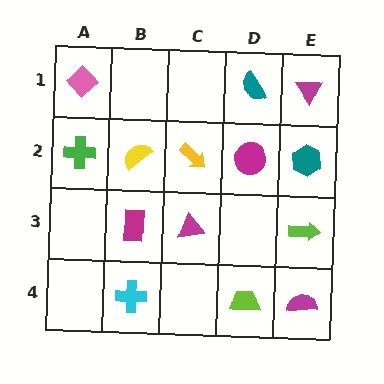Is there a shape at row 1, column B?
No, that cell is empty.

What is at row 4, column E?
A magenta semicircle.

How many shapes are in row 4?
3 shapes.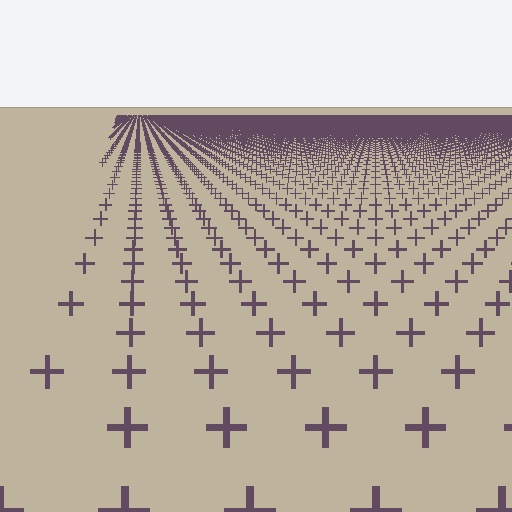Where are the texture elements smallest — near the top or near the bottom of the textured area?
Near the top.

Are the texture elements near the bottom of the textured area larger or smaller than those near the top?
Larger. Near the bottom, elements are closer to the viewer and appear at a bigger on-screen size.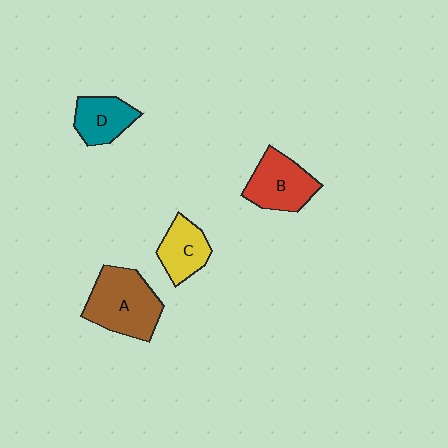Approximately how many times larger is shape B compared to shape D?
Approximately 1.3 times.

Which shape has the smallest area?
Shape C (yellow).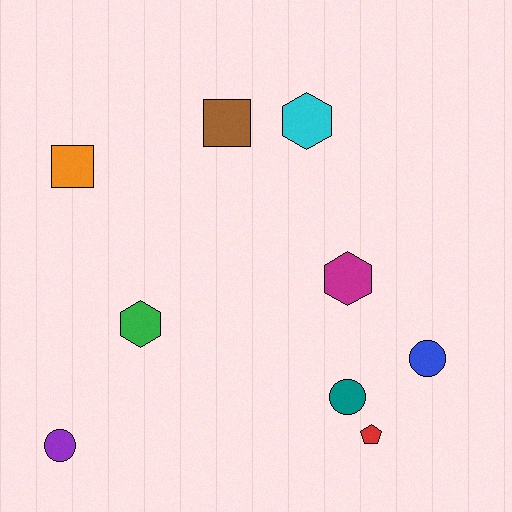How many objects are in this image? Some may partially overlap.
There are 9 objects.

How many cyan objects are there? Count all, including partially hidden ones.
There is 1 cyan object.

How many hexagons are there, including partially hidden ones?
There are 3 hexagons.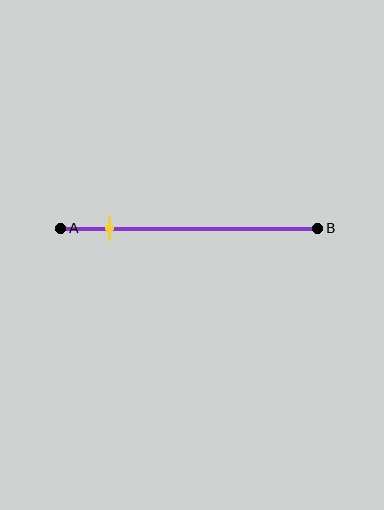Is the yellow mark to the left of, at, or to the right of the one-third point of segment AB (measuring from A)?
The yellow mark is to the left of the one-third point of segment AB.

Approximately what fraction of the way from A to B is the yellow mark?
The yellow mark is approximately 20% of the way from A to B.